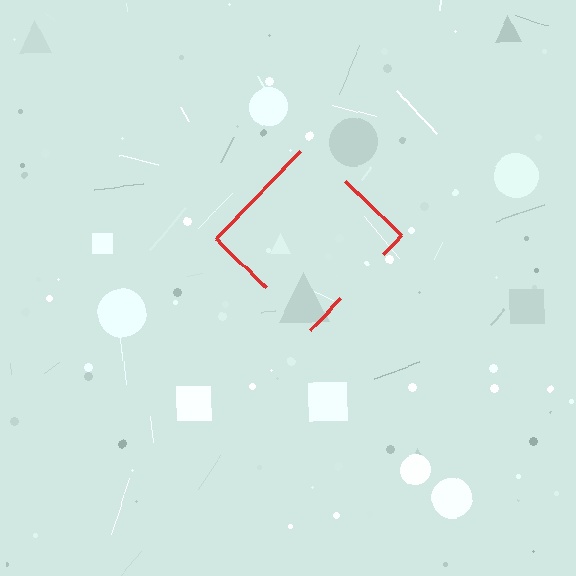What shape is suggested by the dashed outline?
The dashed outline suggests a diamond.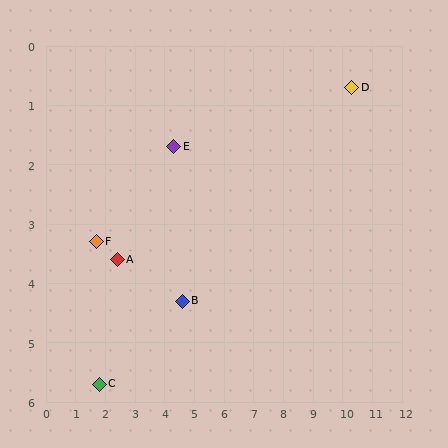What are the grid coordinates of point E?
Point E is at approximately (4.3, 1.7).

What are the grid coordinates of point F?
Point F is at approximately (1.7, 3.3).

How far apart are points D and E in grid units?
Points D and E are about 6.1 grid units apart.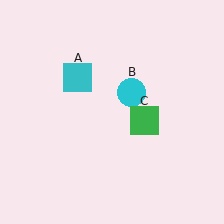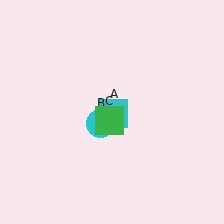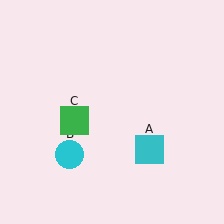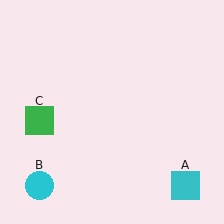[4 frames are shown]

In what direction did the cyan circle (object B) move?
The cyan circle (object B) moved down and to the left.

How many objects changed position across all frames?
3 objects changed position: cyan square (object A), cyan circle (object B), green square (object C).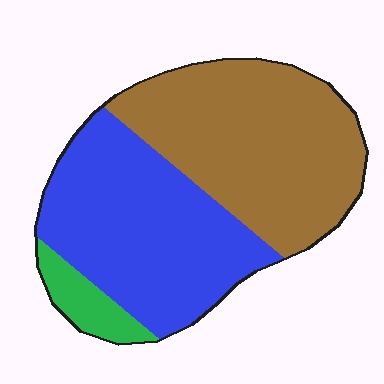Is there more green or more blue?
Blue.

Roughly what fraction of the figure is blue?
Blue takes up between a quarter and a half of the figure.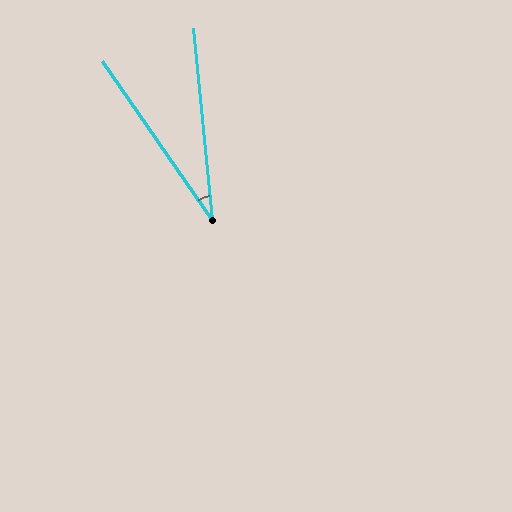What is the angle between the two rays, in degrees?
Approximately 29 degrees.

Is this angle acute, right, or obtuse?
It is acute.